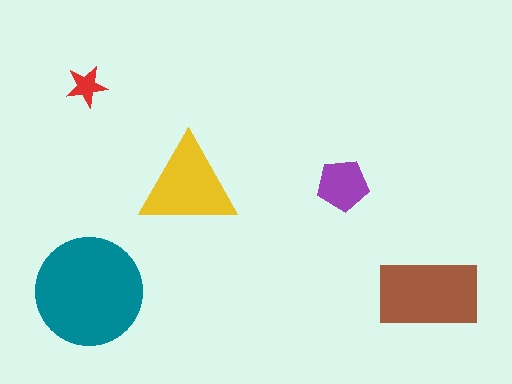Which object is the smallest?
The red star.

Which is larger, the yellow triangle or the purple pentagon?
The yellow triangle.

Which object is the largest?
The teal circle.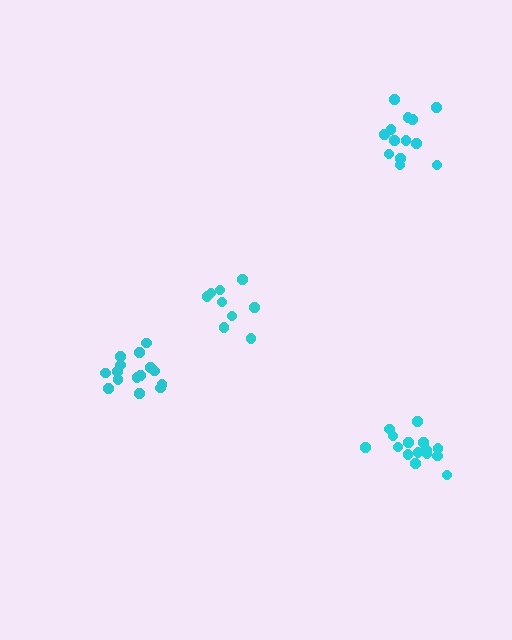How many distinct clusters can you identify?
There are 4 distinct clusters.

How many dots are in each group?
Group 1: 15 dots, Group 2: 13 dots, Group 3: 15 dots, Group 4: 9 dots (52 total).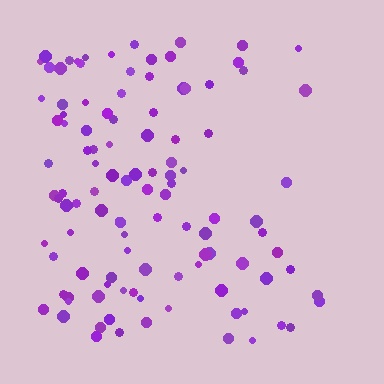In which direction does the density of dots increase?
From right to left, with the left side densest.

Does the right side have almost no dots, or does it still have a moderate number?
Still a moderate number, just noticeably fewer than the left.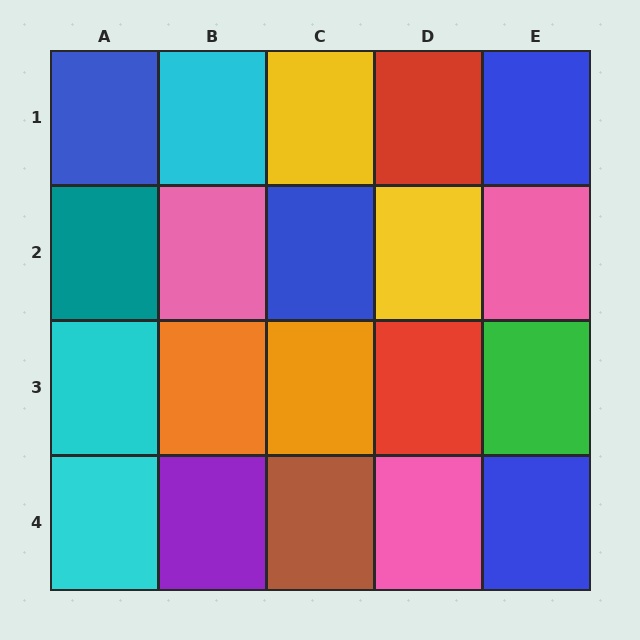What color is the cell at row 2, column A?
Teal.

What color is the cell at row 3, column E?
Green.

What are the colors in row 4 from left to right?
Cyan, purple, brown, pink, blue.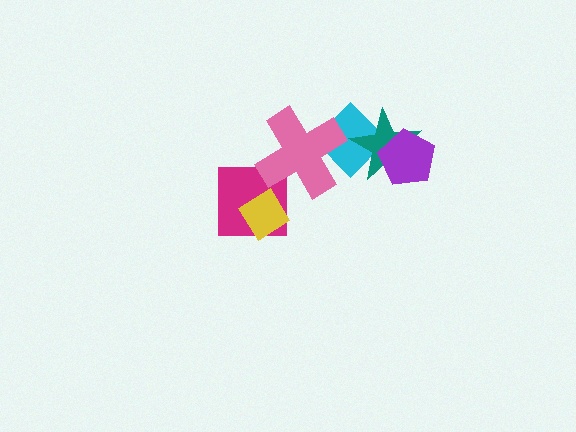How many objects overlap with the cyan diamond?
3 objects overlap with the cyan diamond.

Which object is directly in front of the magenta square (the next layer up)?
The yellow diamond is directly in front of the magenta square.